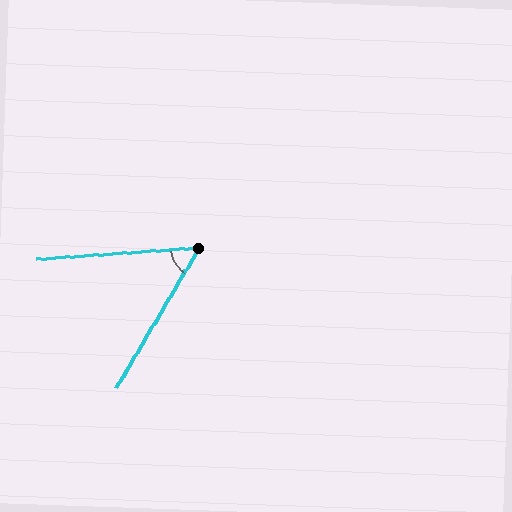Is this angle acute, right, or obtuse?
It is acute.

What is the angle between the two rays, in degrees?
Approximately 55 degrees.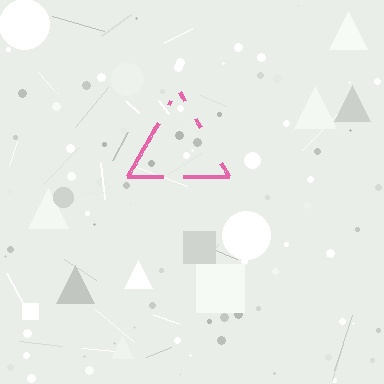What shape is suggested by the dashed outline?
The dashed outline suggests a triangle.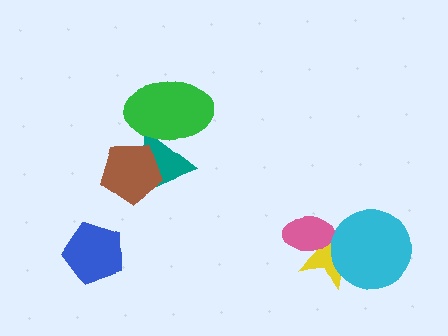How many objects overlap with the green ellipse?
1 object overlaps with the green ellipse.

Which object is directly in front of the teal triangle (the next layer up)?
The green ellipse is directly in front of the teal triangle.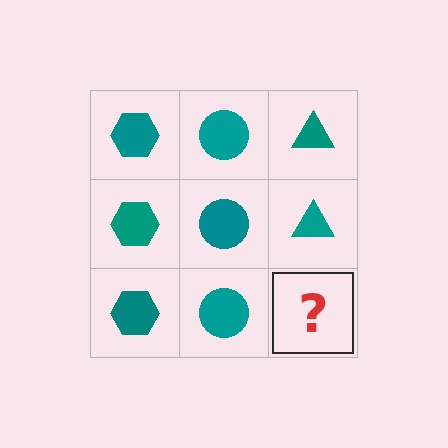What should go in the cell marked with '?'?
The missing cell should contain a teal triangle.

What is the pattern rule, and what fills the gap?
The rule is that each column has a consistent shape. The gap should be filled with a teal triangle.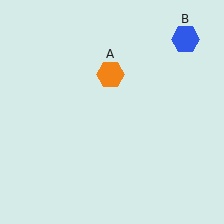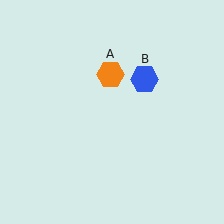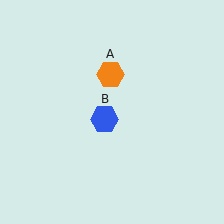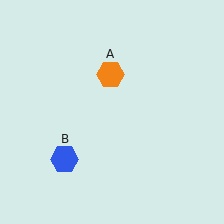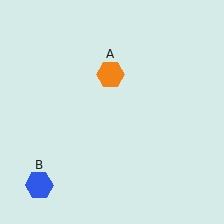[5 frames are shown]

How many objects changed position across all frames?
1 object changed position: blue hexagon (object B).